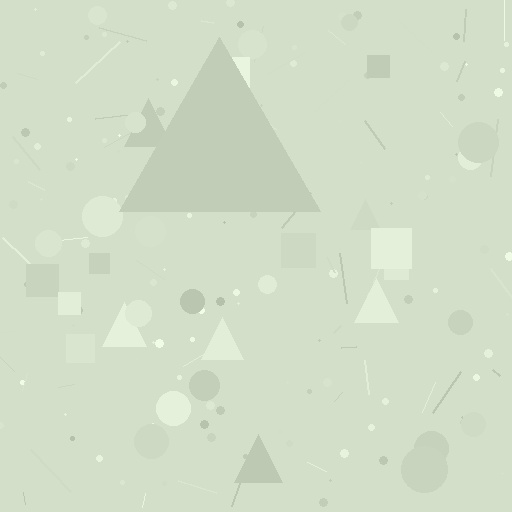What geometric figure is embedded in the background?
A triangle is embedded in the background.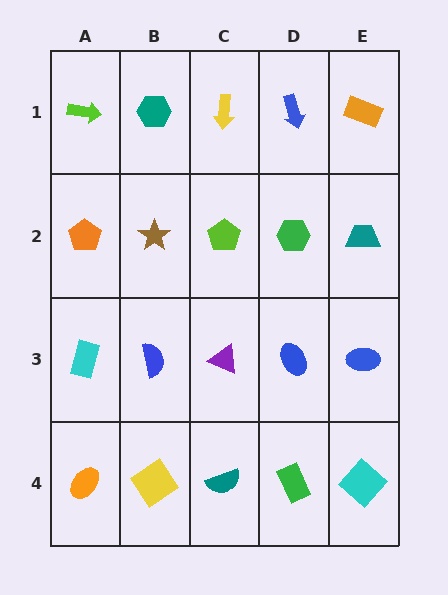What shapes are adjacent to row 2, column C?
A yellow arrow (row 1, column C), a purple triangle (row 3, column C), a brown star (row 2, column B), a green hexagon (row 2, column D).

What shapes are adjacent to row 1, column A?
An orange pentagon (row 2, column A), a teal hexagon (row 1, column B).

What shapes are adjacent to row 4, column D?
A blue ellipse (row 3, column D), a teal semicircle (row 4, column C), a cyan diamond (row 4, column E).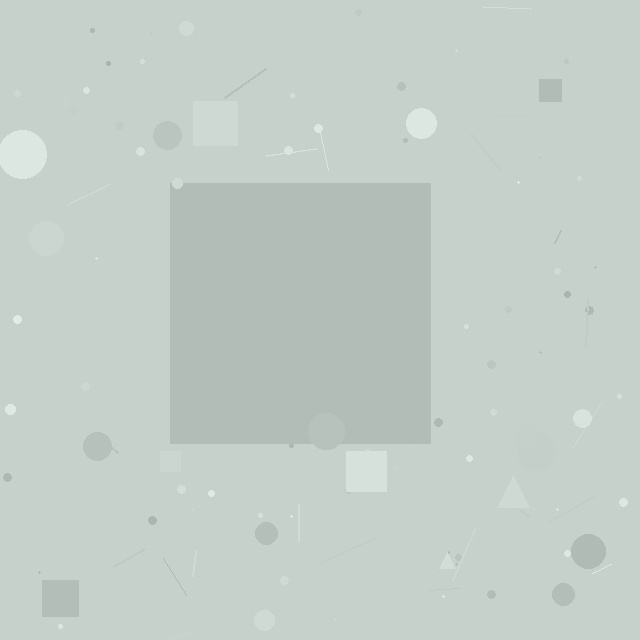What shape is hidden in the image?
A square is hidden in the image.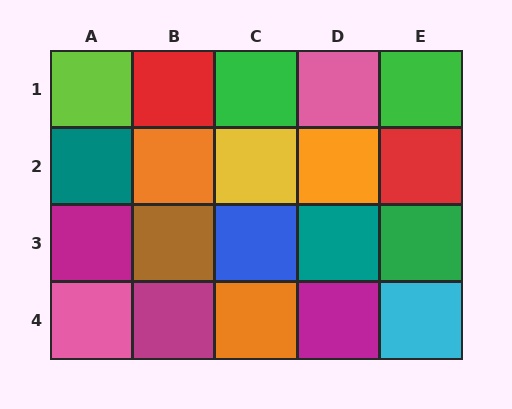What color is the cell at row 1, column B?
Red.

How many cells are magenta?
3 cells are magenta.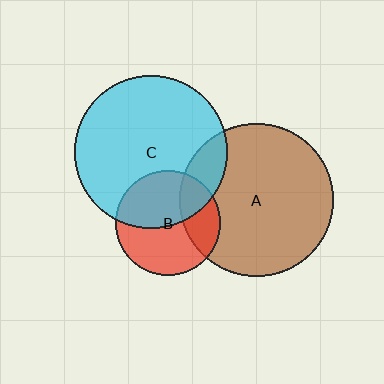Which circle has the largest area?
Circle A (brown).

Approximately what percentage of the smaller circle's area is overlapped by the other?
Approximately 25%.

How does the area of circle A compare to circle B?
Approximately 2.1 times.